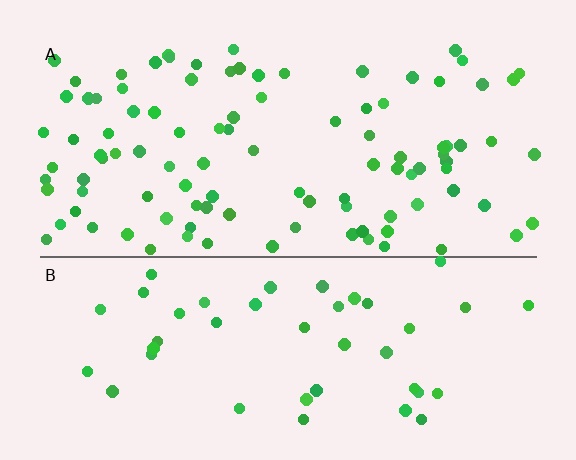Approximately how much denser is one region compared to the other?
Approximately 2.2× — region A over region B.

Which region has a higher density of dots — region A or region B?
A (the top).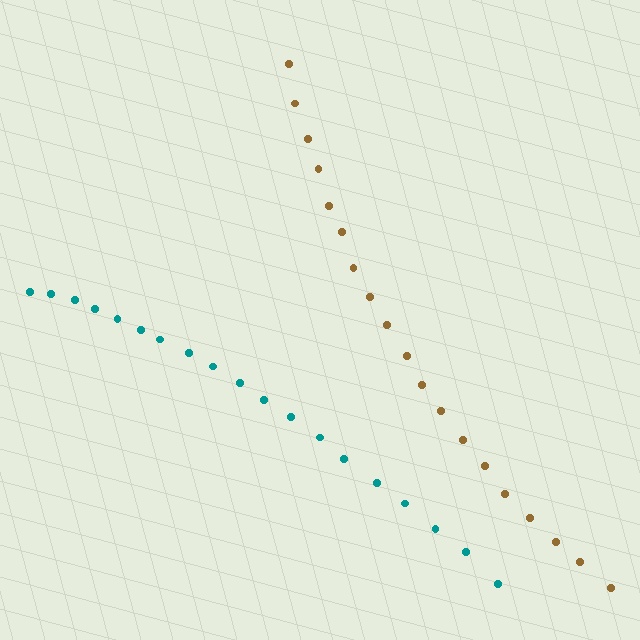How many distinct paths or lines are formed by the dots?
There are 2 distinct paths.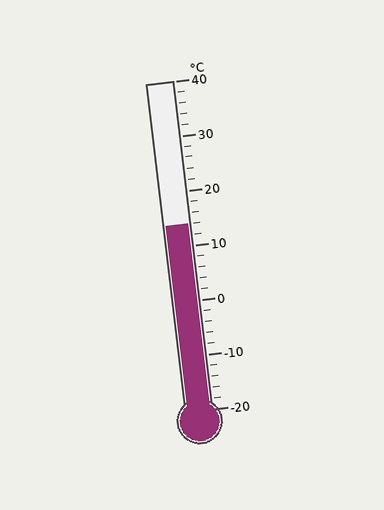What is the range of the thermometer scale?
The thermometer scale ranges from -20°C to 40°C.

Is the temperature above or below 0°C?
The temperature is above 0°C.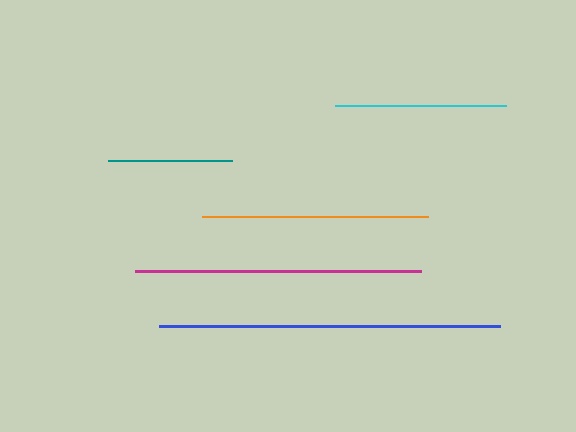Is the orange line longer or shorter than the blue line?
The blue line is longer than the orange line.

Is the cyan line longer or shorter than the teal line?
The cyan line is longer than the teal line.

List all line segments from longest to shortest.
From longest to shortest: blue, magenta, orange, cyan, teal.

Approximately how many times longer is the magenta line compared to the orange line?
The magenta line is approximately 1.3 times the length of the orange line.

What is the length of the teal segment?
The teal segment is approximately 124 pixels long.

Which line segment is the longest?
The blue line is the longest at approximately 342 pixels.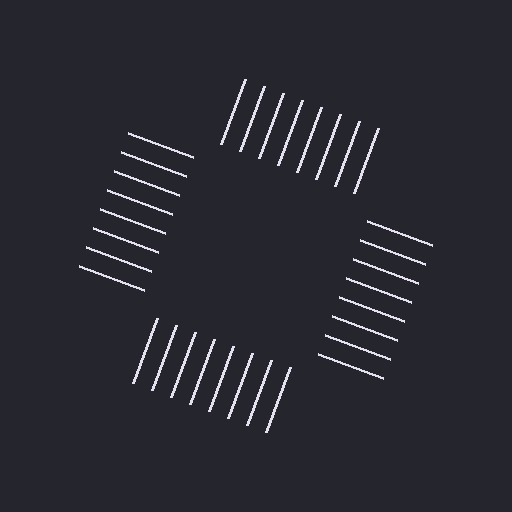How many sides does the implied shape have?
4 sides — the line-ends trace a square.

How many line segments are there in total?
32 — 8 along each of the 4 edges.